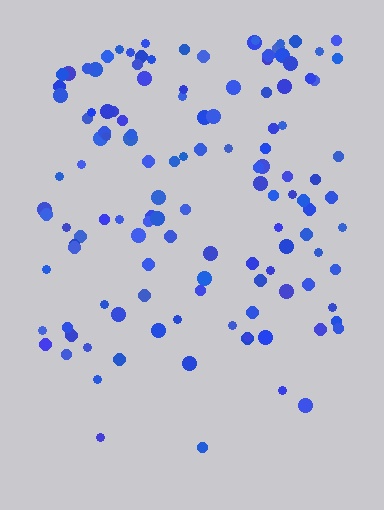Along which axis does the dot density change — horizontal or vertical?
Vertical.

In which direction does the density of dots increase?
From bottom to top, with the top side densest.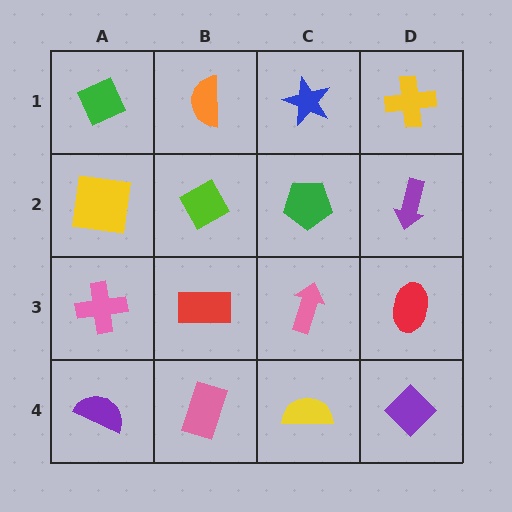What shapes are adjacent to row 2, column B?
An orange semicircle (row 1, column B), a red rectangle (row 3, column B), a yellow square (row 2, column A), a green pentagon (row 2, column C).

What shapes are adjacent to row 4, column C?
A pink arrow (row 3, column C), a pink rectangle (row 4, column B), a purple diamond (row 4, column D).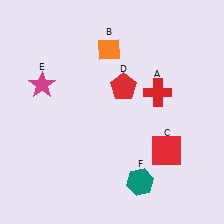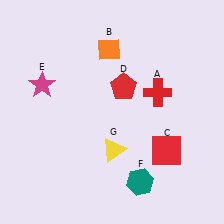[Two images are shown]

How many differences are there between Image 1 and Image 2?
There is 1 difference between the two images.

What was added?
A yellow triangle (G) was added in Image 2.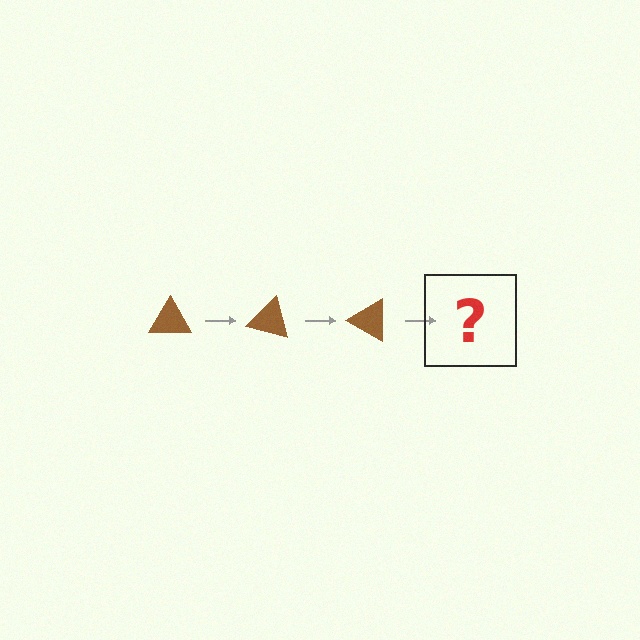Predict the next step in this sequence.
The next step is a brown triangle rotated 45 degrees.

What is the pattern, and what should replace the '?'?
The pattern is that the triangle rotates 15 degrees each step. The '?' should be a brown triangle rotated 45 degrees.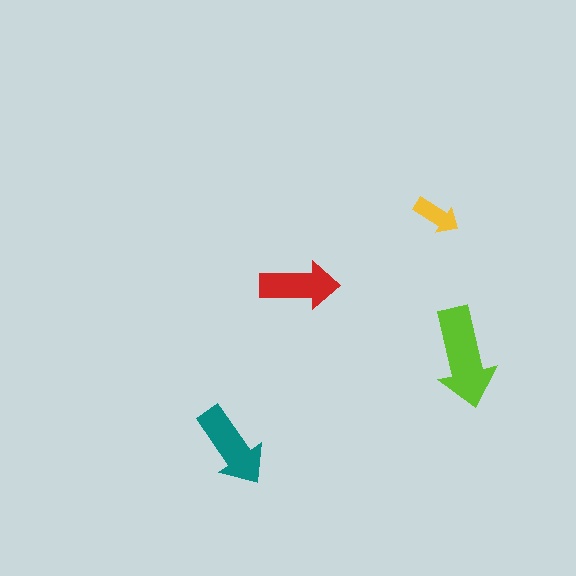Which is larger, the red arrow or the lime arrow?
The lime one.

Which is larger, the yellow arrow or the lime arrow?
The lime one.